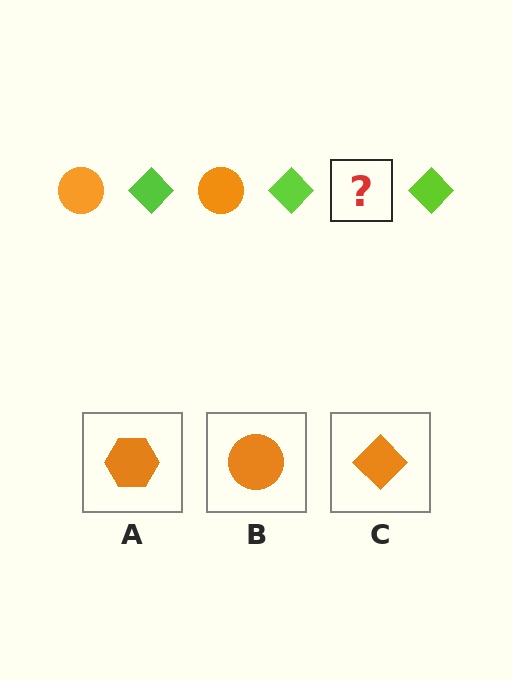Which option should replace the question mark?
Option B.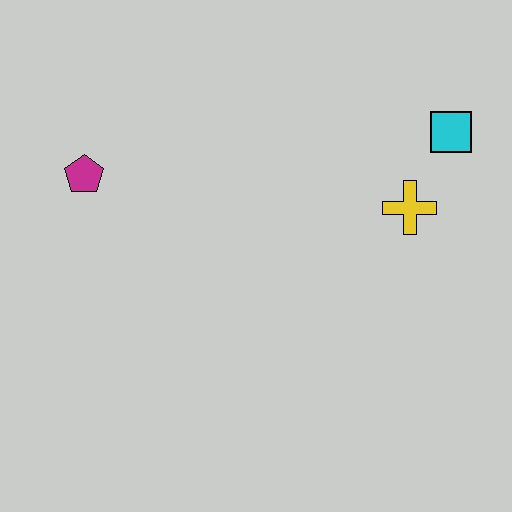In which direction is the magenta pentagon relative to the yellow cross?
The magenta pentagon is to the left of the yellow cross.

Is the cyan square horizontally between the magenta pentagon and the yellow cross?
No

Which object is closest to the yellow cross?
The cyan square is closest to the yellow cross.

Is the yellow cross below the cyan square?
Yes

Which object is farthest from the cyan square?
The magenta pentagon is farthest from the cyan square.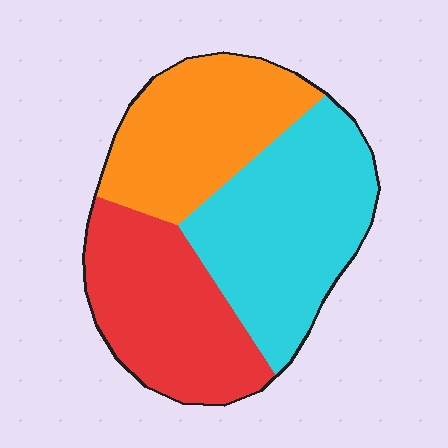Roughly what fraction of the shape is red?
Red takes up between a quarter and a half of the shape.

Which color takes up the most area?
Cyan, at roughly 40%.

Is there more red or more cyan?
Cyan.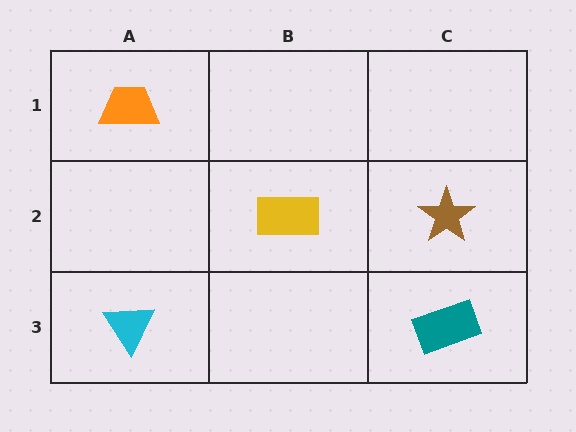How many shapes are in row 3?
2 shapes.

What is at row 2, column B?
A yellow rectangle.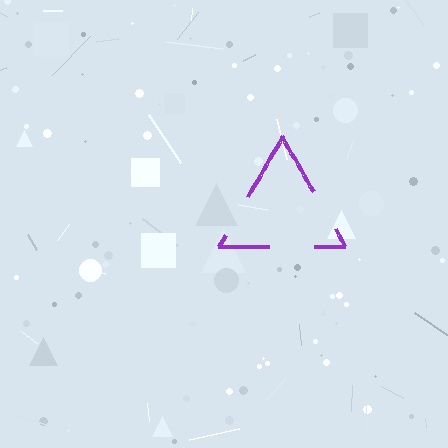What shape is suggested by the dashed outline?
The dashed outline suggests a triangle.